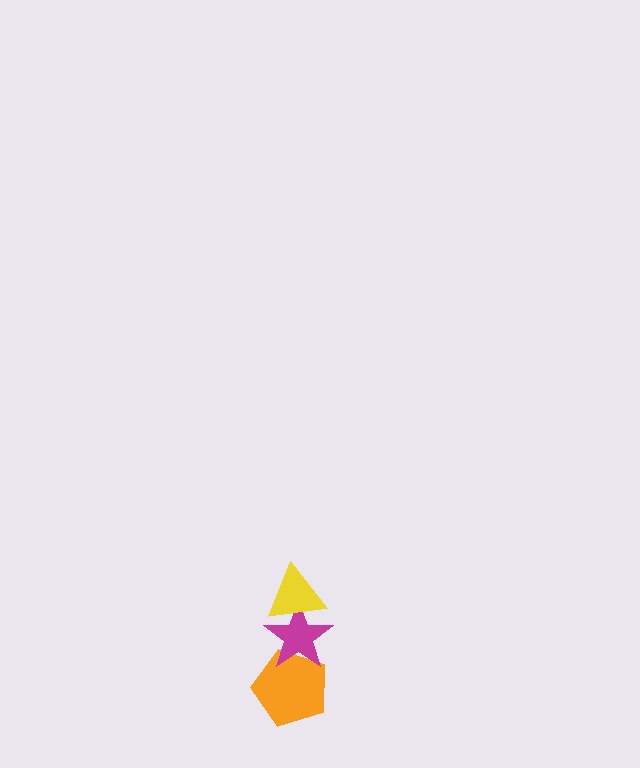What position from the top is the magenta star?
The magenta star is 2nd from the top.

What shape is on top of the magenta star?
The yellow triangle is on top of the magenta star.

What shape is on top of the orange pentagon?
The magenta star is on top of the orange pentagon.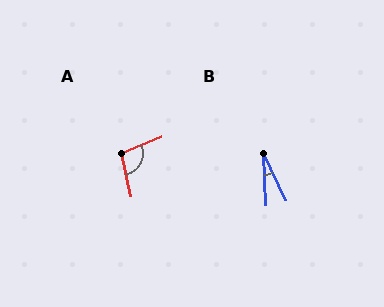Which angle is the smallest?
B, at approximately 22 degrees.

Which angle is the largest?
A, at approximately 101 degrees.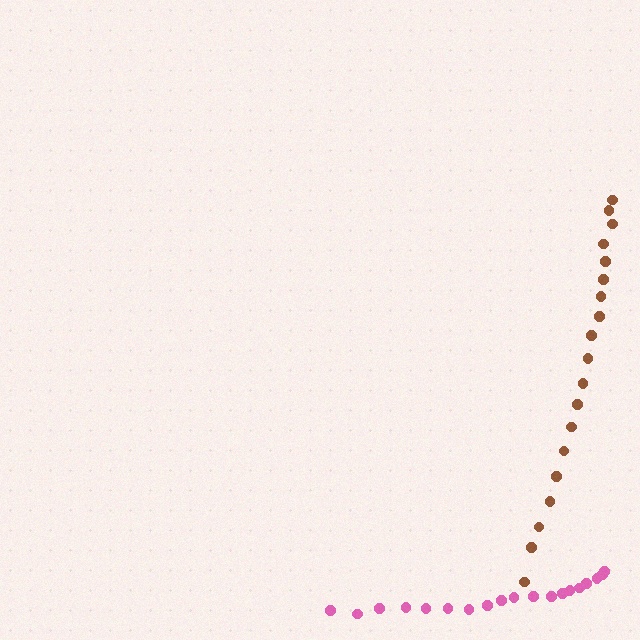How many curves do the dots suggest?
There are 2 distinct paths.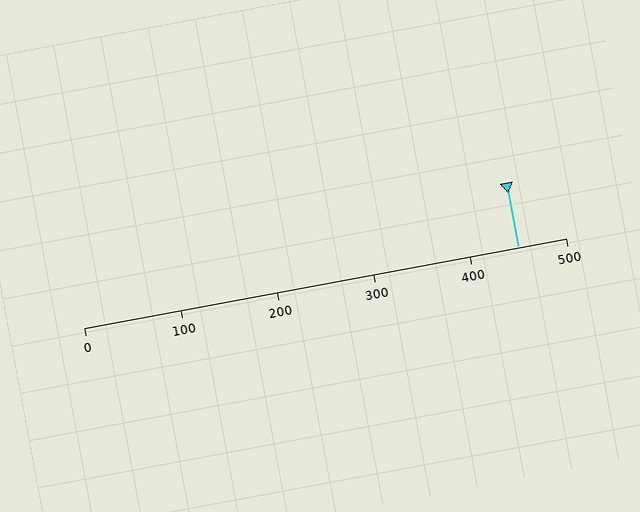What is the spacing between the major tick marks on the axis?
The major ticks are spaced 100 apart.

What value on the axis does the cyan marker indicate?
The marker indicates approximately 450.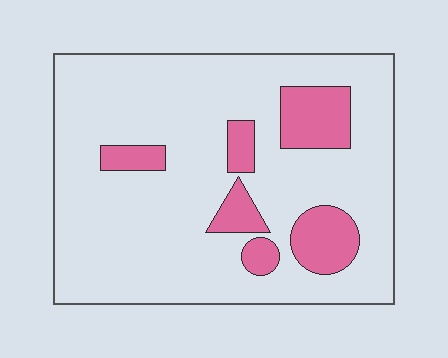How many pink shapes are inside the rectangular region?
6.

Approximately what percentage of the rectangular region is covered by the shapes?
Approximately 15%.